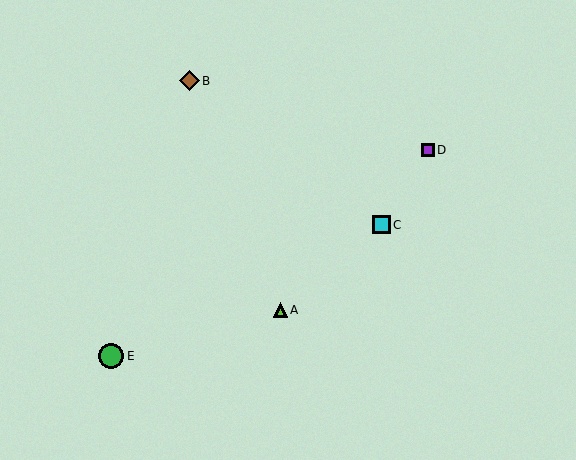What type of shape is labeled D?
Shape D is a purple square.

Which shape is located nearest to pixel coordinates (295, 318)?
The lime triangle (labeled A) at (280, 310) is nearest to that location.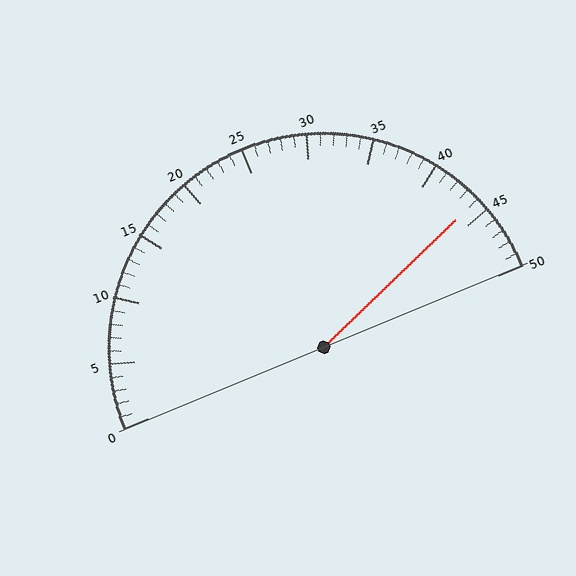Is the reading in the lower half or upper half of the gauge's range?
The reading is in the upper half of the range (0 to 50).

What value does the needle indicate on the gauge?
The needle indicates approximately 44.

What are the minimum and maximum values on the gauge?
The gauge ranges from 0 to 50.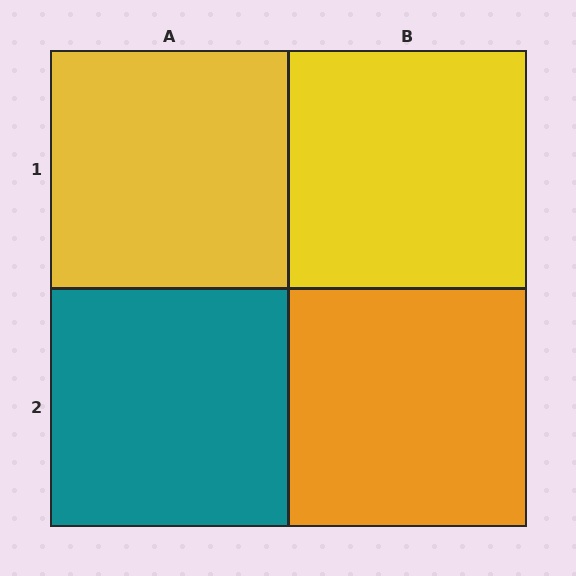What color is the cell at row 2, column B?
Orange.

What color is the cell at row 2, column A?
Teal.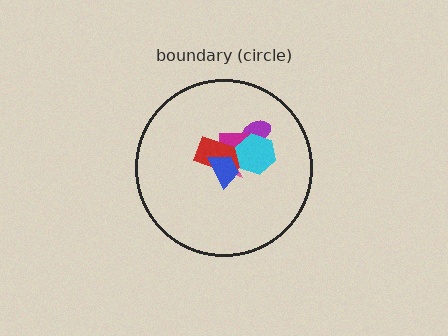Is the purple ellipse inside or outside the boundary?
Inside.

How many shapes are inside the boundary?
6 inside, 0 outside.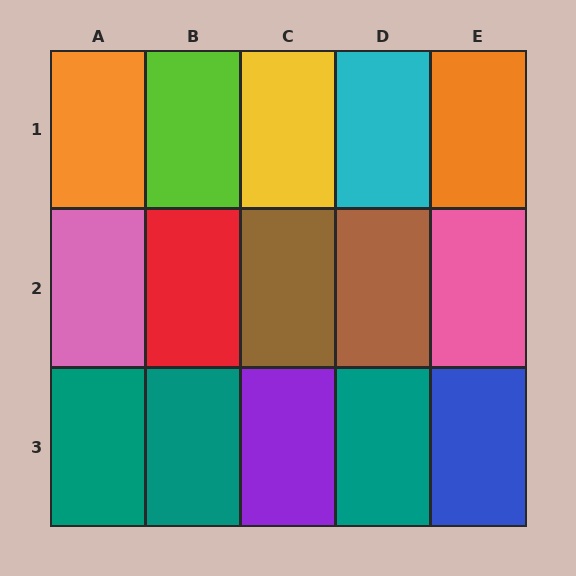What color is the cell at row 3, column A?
Teal.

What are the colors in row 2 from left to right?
Pink, red, brown, brown, pink.